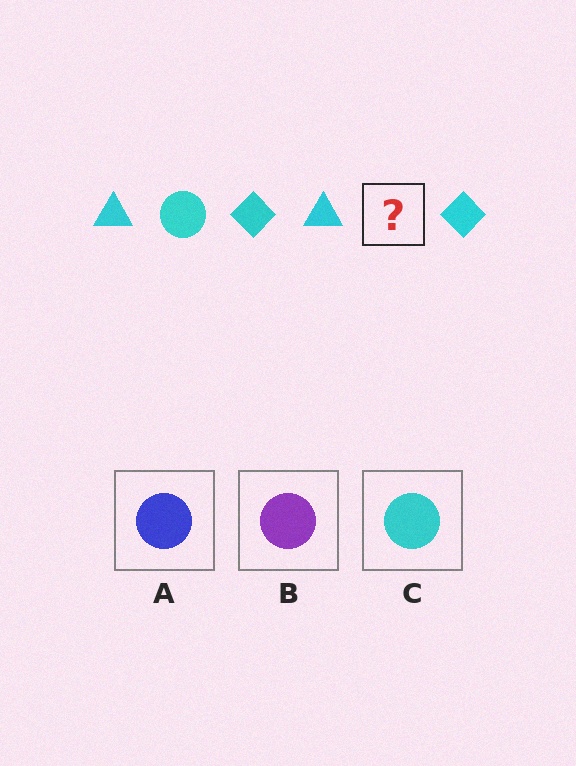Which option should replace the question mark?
Option C.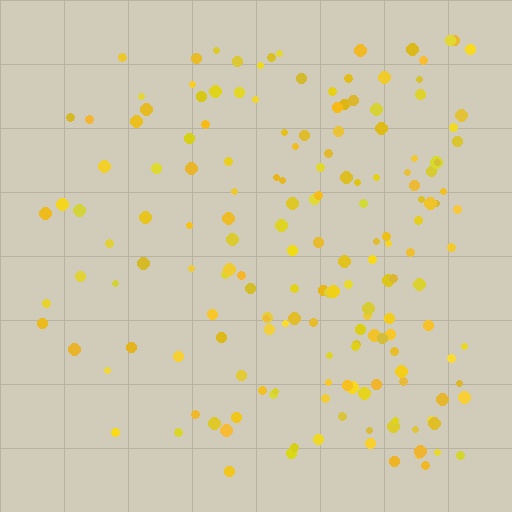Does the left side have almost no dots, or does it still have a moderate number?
Still a moderate number, just noticeably fewer than the right.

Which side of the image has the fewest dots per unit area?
The left.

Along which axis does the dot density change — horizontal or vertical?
Horizontal.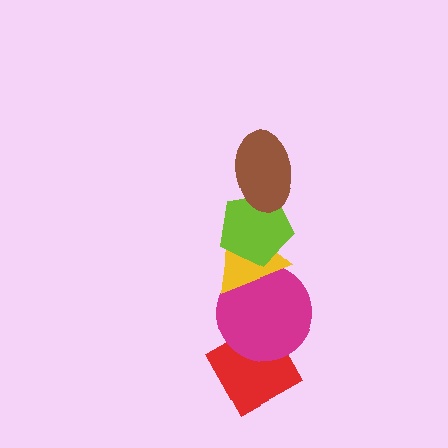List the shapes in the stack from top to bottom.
From top to bottom: the brown ellipse, the lime pentagon, the yellow triangle, the magenta circle, the red diamond.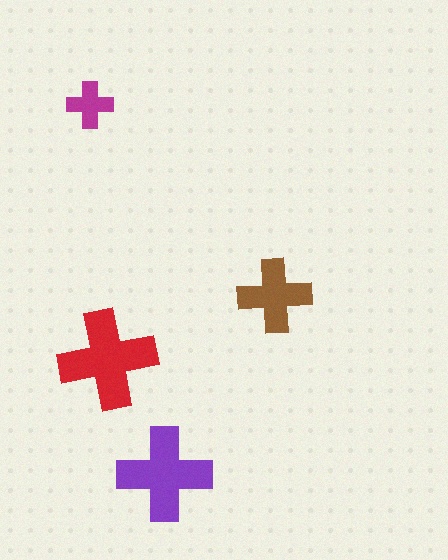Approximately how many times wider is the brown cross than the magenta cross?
About 1.5 times wider.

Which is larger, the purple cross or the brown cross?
The purple one.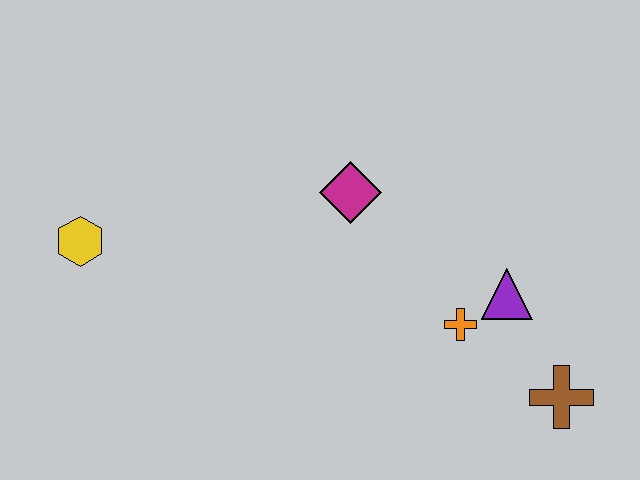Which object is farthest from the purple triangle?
The yellow hexagon is farthest from the purple triangle.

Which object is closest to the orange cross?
The purple triangle is closest to the orange cross.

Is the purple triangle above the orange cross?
Yes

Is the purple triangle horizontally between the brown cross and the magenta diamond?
Yes